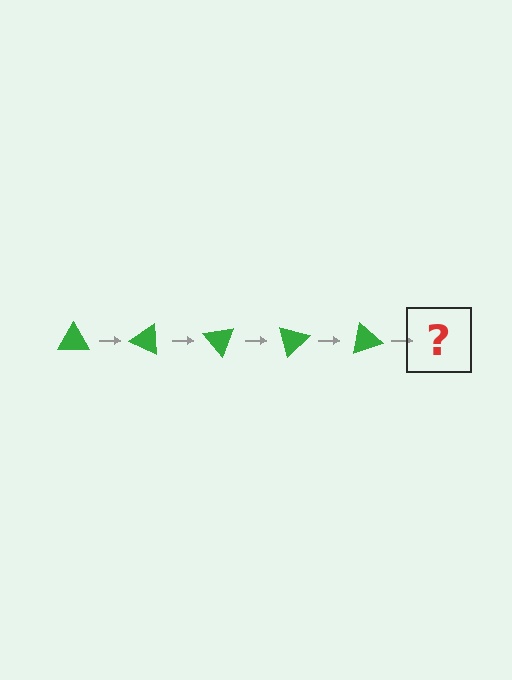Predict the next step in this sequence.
The next step is a green triangle rotated 125 degrees.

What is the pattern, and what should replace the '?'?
The pattern is that the triangle rotates 25 degrees each step. The '?' should be a green triangle rotated 125 degrees.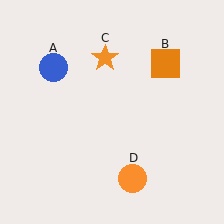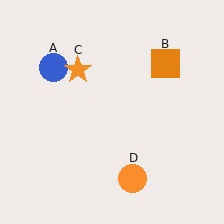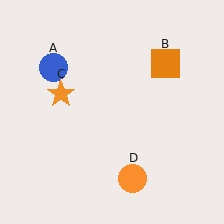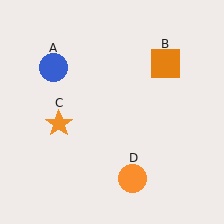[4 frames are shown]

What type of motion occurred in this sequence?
The orange star (object C) rotated counterclockwise around the center of the scene.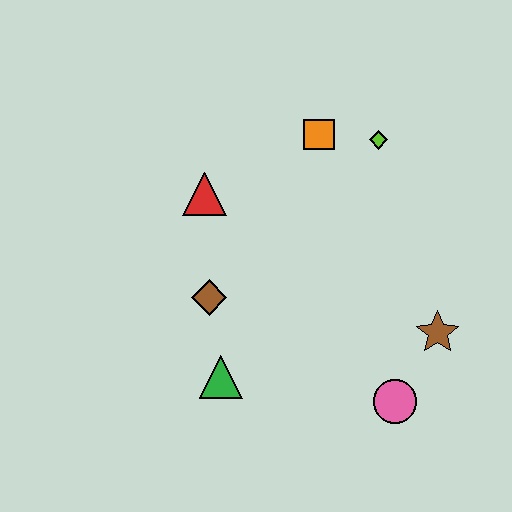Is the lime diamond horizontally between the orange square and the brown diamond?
No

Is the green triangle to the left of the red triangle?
No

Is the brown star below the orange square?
Yes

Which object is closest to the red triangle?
The brown diamond is closest to the red triangle.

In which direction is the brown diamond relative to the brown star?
The brown diamond is to the left of the brown star.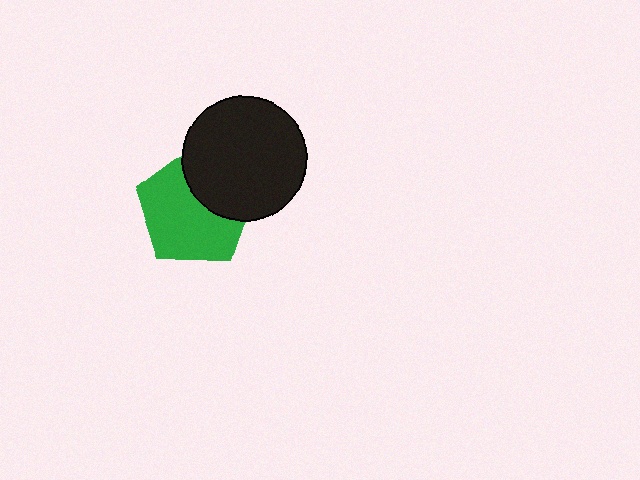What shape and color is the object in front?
The object in front is a black circle.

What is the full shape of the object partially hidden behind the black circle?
The partially hidden object is a green pentagon.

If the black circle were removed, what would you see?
You would see the complete green pentagon.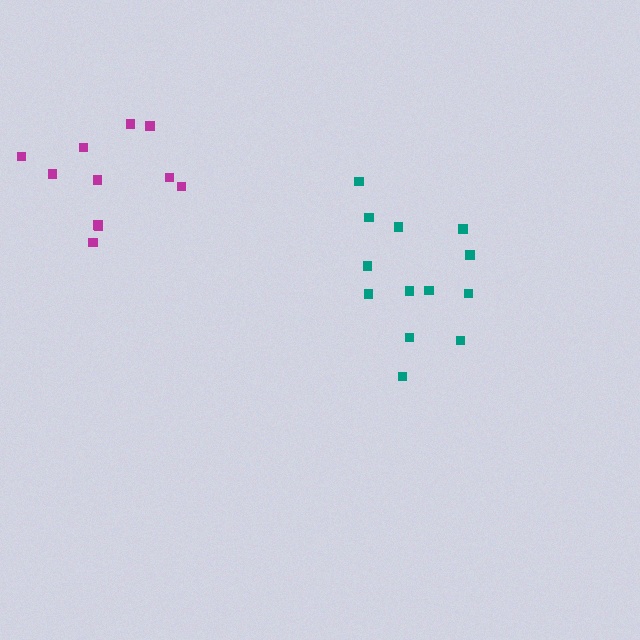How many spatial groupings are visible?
There are 2 spatial groupings.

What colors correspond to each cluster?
The clusters are colored: teal, magenta.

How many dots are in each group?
Group 1: 13 dots, Group 2: 11 dots (24 total).